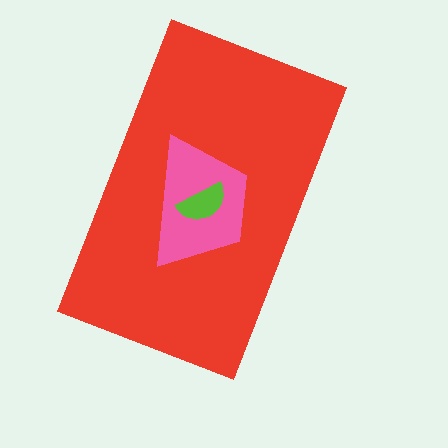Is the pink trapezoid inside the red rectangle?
Yes.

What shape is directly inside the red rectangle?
The pink trapezoid.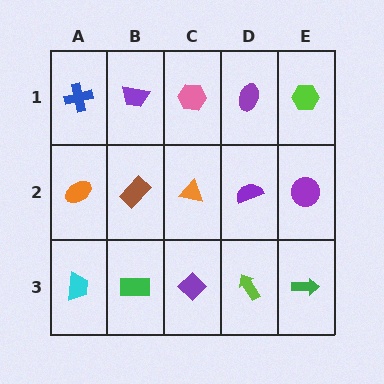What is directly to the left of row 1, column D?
A pink hexagon.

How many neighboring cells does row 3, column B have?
3.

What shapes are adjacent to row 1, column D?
A purple semicircle (row 2, column D), a pink hexagon (row 1, column C), a lime hexagon (row 1, column E).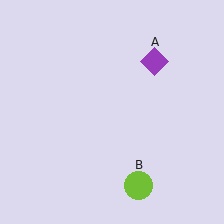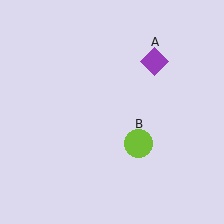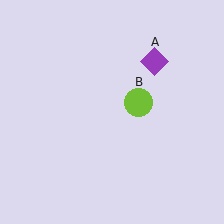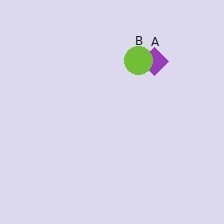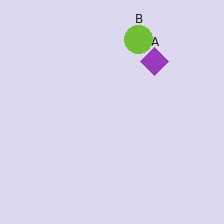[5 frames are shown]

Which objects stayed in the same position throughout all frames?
Purple diamond (object A) remained stationary.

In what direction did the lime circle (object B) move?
The lime circle (object B) moved up.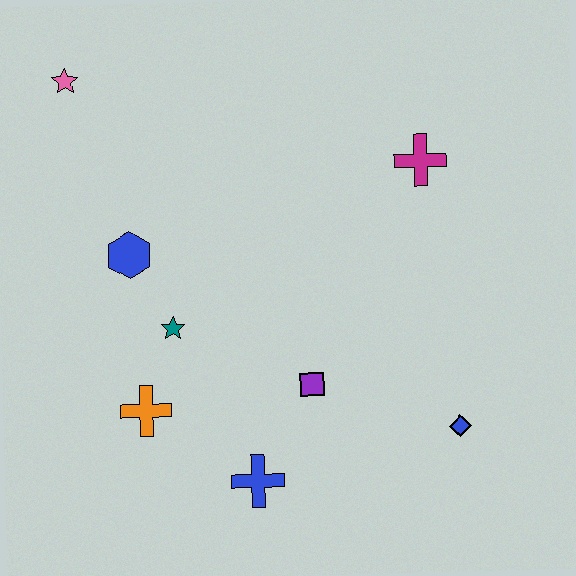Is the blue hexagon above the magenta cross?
No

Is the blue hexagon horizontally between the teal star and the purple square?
No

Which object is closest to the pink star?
The blue hexagon is closest to the pink star.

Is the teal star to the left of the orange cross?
No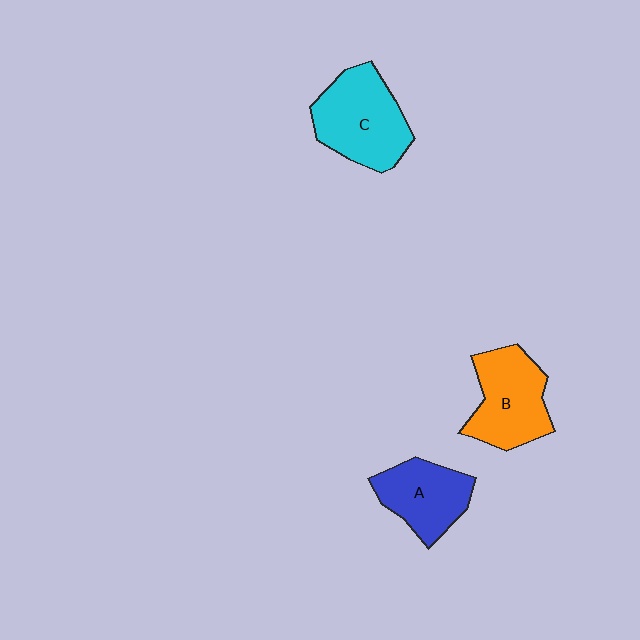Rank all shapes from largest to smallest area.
From largest to smallest: C (cyan), B (orange), A (blue).